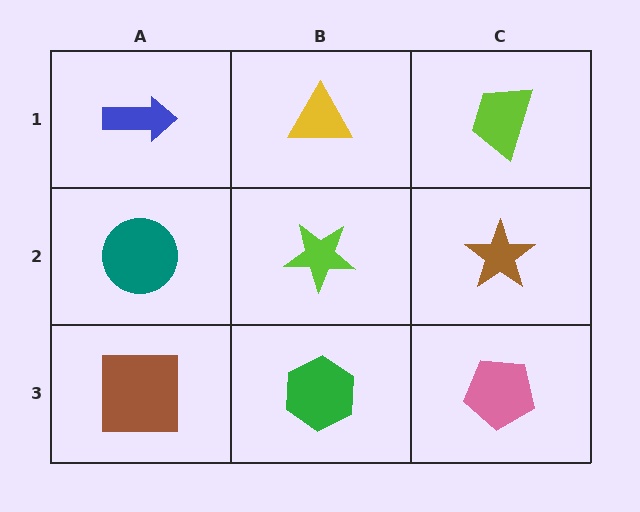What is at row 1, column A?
A blue arrow.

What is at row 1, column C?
A lime trapezoid.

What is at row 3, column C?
A pink pentagon.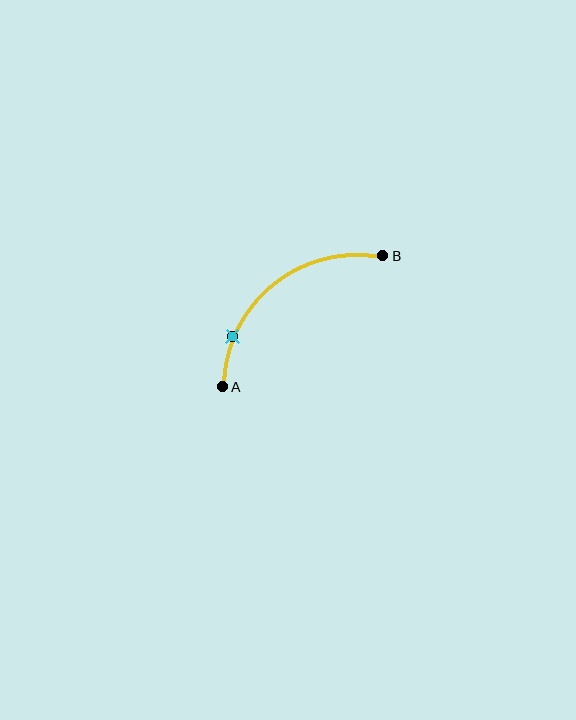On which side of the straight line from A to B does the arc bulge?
The arc bulges above and to the left of the straight line connecting A and B.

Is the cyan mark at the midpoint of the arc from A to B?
No. The cyan mark lies on the arc but is closer to endpoint A. The arc midpoint would be at the point on the curve equidistant along the arc from both A and B.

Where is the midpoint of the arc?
The arc midpoint is the point on the curve farthest from the straight line joining A and B. It sits above and to the left of that line.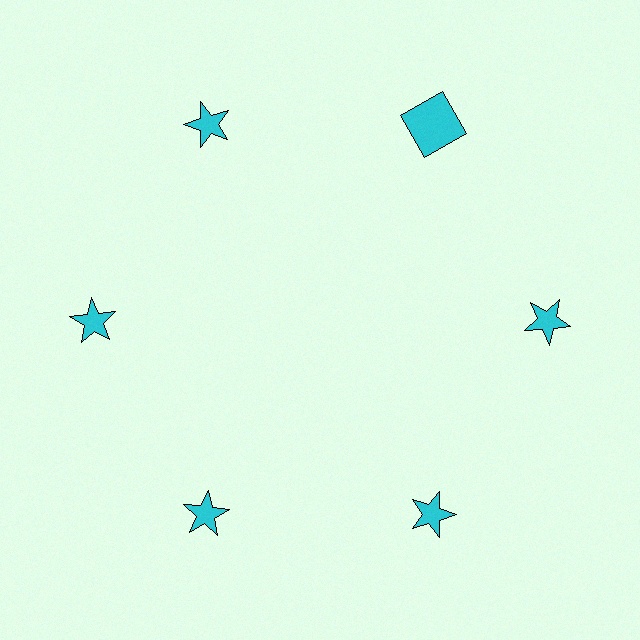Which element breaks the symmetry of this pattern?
The cyan square at roughly the 1 o'clock position breaks the symmetry. All other shapes are cyan stars.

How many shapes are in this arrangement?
There are 6 shapes arranged in a ring pattern.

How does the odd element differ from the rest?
It has a different shape: square instead of star.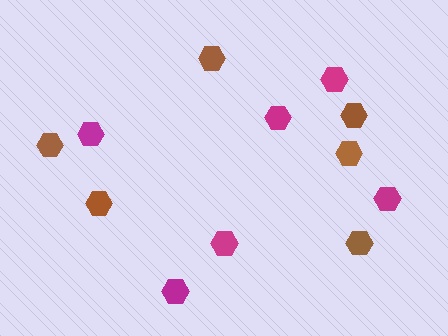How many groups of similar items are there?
There are 2 groups: one group of magenta hexagons (6) and one group of brown hexagons (6).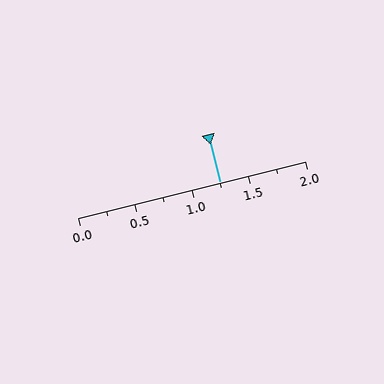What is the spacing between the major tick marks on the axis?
The major ticks are spaced 0.5 apart.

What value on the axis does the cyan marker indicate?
The marker indicates approximately 1.25.